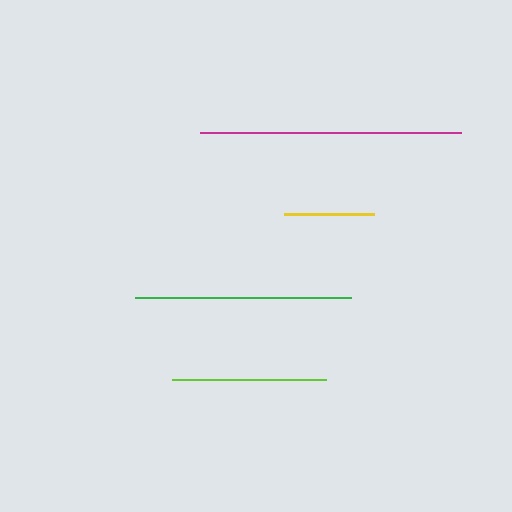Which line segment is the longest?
The magenta line is the longest at approximately 261 pixels.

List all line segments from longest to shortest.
From longest to shortest: magenta, green, lime, yellow.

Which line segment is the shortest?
The yellow line is the shortest at approximately 90 pixels.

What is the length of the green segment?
The green segment is approximately 216 pixels long.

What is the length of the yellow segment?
The yellow segment is approximately 90 pixels long.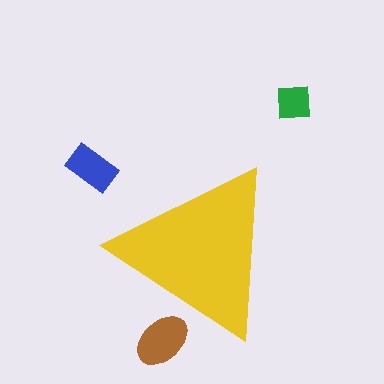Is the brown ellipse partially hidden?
Yes, the brown ellipse is partially hidden behind the yellow triangle.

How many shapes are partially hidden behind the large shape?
1 shape is partially hidden.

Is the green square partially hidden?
No, the green square is fully visible.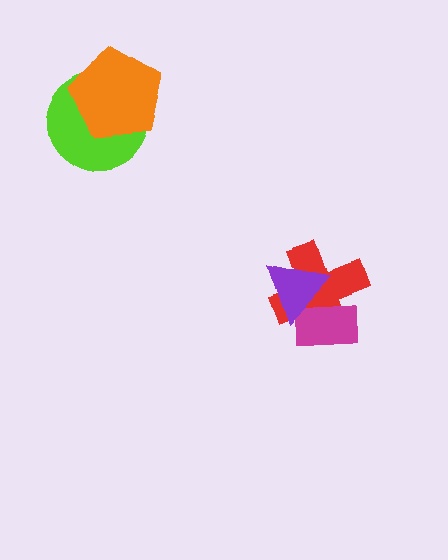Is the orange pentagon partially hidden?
No, no other shape covers it.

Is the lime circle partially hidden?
Yes, it is partially covered by another shape.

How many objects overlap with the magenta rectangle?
2 objects overlap with the magenta rectangle.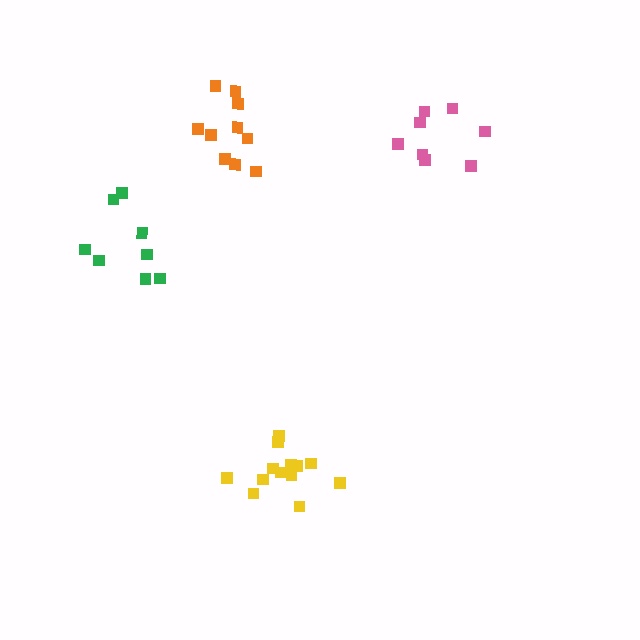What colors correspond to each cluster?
The clusters are colored: pink, orange, green, yellow.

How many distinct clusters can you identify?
There are 4 distinct clusters.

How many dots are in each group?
Group 1: 8 dots, Group 2: 10 dots, Group 3: 8 dots, Group 4: 13 dots (39 total).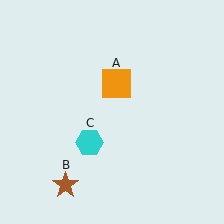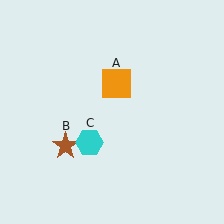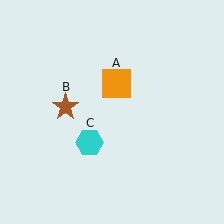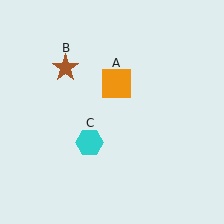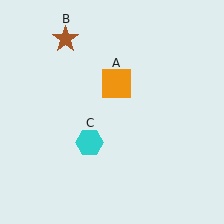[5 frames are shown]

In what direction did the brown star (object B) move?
The brown star (object B) moved up.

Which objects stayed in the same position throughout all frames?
Orange square (object A) and cyan hexagon (object C) remained stationary.